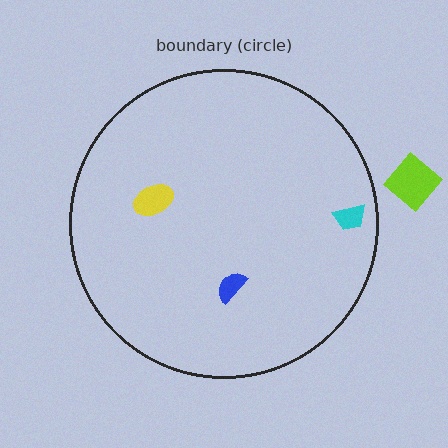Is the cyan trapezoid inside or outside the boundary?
Inside.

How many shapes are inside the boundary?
3 inside, 1 outside.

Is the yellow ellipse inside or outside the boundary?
Inside.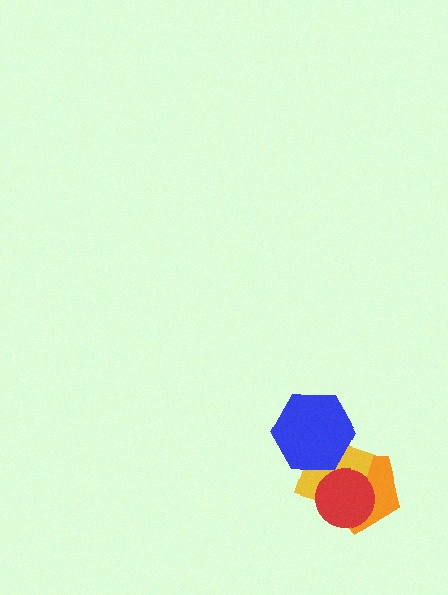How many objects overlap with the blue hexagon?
2 objects overlap with the blue hexagon.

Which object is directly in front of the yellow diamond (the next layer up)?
The blue hexagon is directly in front of the yellow diamond.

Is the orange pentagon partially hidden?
Yes, it is partially covered by another shape.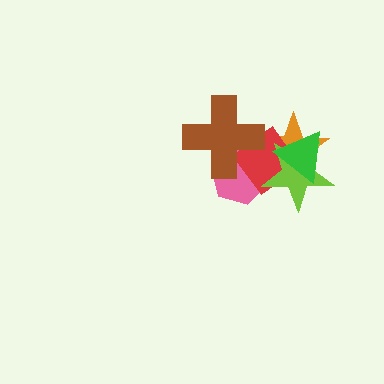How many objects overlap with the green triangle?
3 objects overlap with the green triangle.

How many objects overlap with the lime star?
4 objects overlap with the lime star.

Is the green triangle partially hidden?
No, no other shape covers it.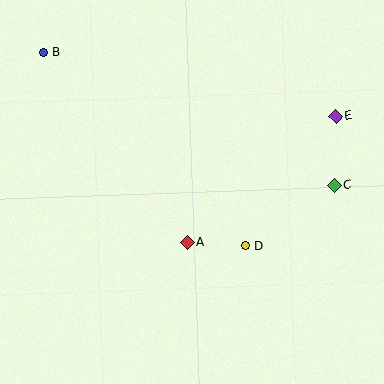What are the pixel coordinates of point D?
Point D is at (245, 246).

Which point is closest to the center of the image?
Point A at (187, 242) is closest to the center.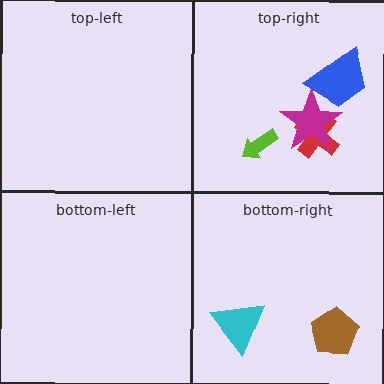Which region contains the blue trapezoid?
The top-right region.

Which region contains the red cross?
The top-right region.